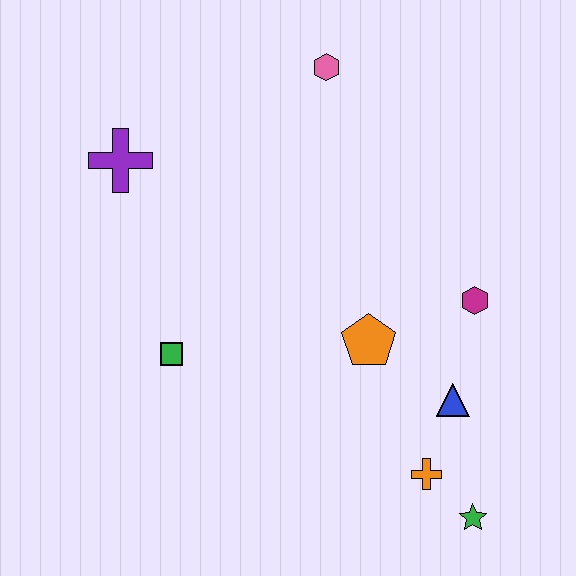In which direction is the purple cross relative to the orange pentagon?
The purple cross is to the left of the orange pentagon.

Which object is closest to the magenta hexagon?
The blue triangle is closest to the magenta hexagon.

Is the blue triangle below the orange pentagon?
Yes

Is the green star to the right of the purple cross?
Yes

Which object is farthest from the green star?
The purple cross is farthest from the green star.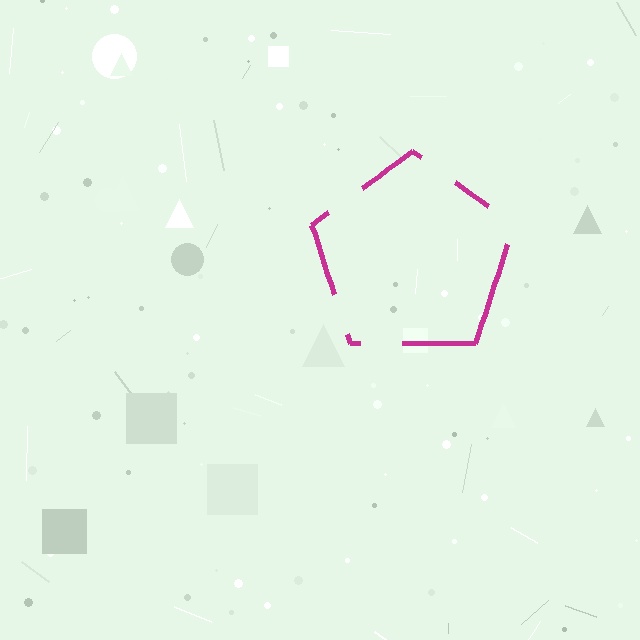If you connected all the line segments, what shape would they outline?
They would outline a pentagon.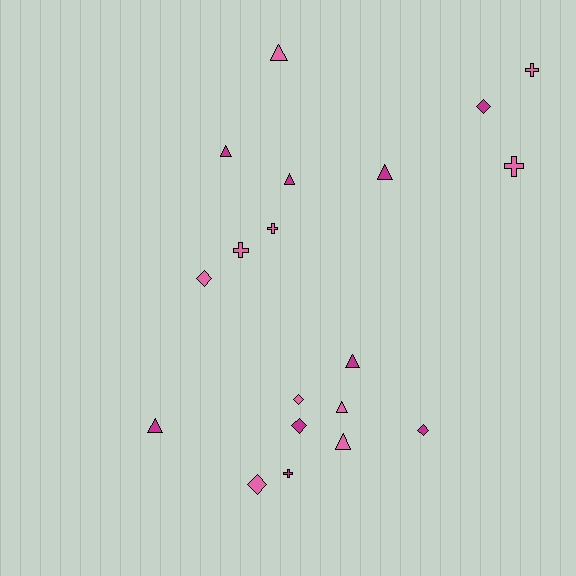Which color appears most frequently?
Pink, with 10 objects.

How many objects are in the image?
There are 19 objects.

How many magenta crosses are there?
There is 1 magenta cross.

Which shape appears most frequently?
Triangle, with 8 objects.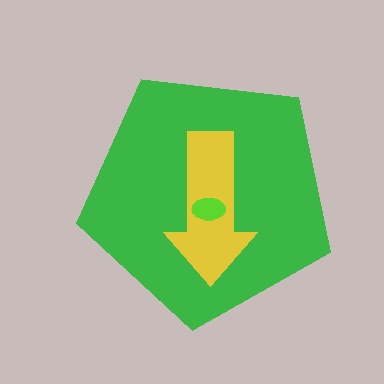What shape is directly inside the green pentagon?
The yellow arrow.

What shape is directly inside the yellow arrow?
The lime ellipse.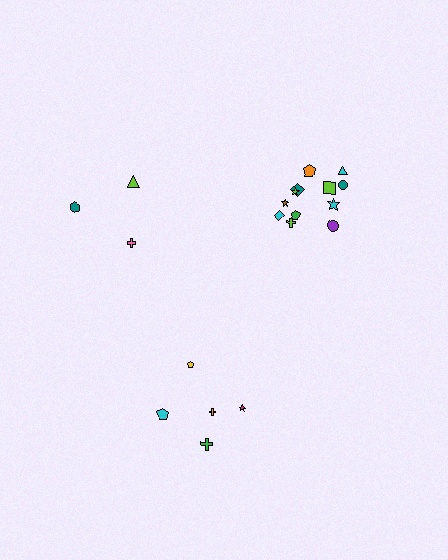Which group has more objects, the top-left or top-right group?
The top-right group.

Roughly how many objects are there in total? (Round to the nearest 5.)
Roughly 20 objects in total.